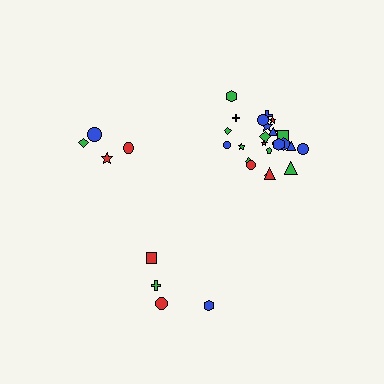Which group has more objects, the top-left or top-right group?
The top-right group.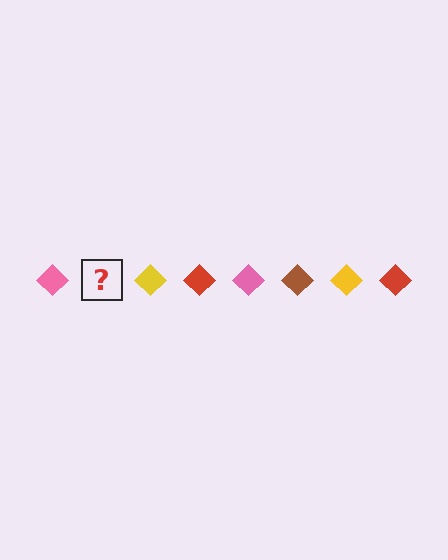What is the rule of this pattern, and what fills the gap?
The rule is that the pattern cycles through pink, brown, yellow, red diamonds. The gap should be filled with a brown diamond.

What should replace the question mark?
The question mark should be replaced with a brown diamond.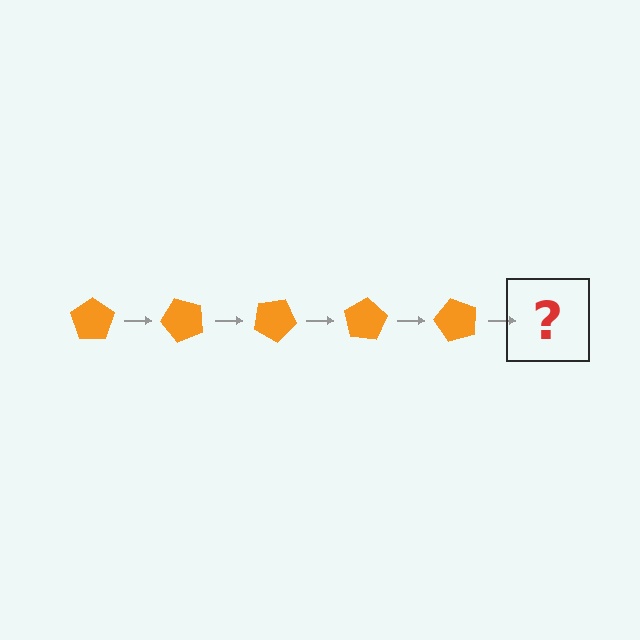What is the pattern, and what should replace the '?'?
The pattern is that the pentagon rotates 50 degrees each step. The '?' should be an orange pentagon rotated 250 degrees.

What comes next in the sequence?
The next element should be an orange pentagon rotated 250 degrees.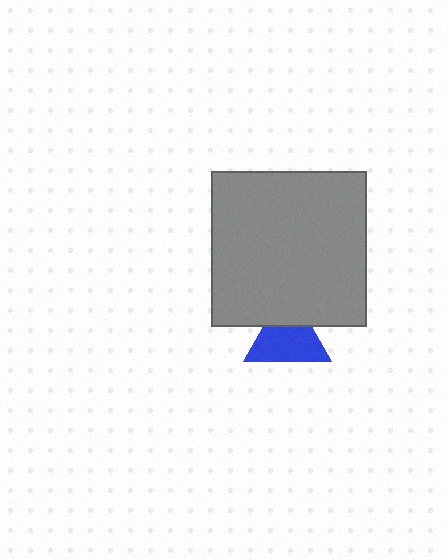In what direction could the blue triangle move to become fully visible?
The blue triangle could move down. That would shift it out from behind the gray square entirely.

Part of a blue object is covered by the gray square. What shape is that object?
It is a triangle.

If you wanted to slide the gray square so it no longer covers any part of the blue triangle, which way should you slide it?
Slide it up — that is the most direct way to separate the two shapes.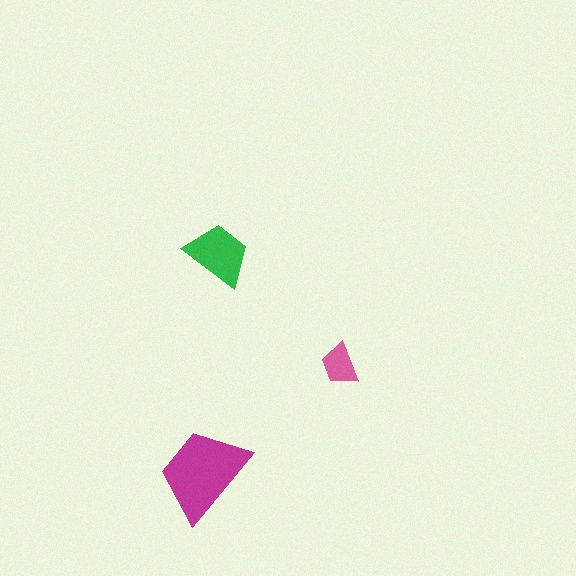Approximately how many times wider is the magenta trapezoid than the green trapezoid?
About 1.5 times wider.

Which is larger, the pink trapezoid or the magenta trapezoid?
The magenta one.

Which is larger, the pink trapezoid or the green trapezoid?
The green one.